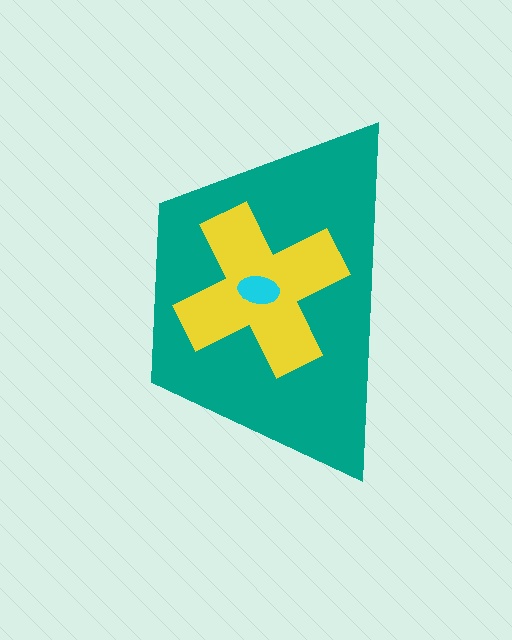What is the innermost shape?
The cyan ellipse.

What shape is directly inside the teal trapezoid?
The yellow cross.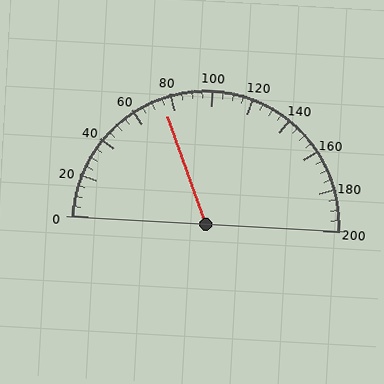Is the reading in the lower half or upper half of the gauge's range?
The reading is in the lower half of the range (0 to 200).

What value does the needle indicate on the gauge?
The needle indicates approximately 75.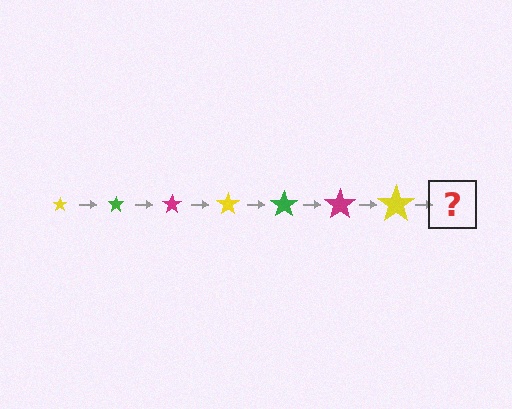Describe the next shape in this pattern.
It should be a green star, larger than the previous one.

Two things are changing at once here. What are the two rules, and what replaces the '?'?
The two rules are that the star grows larger each step and the color cycles through yellow, green, and magenta. The '?' should be a green star, larger than the previous one.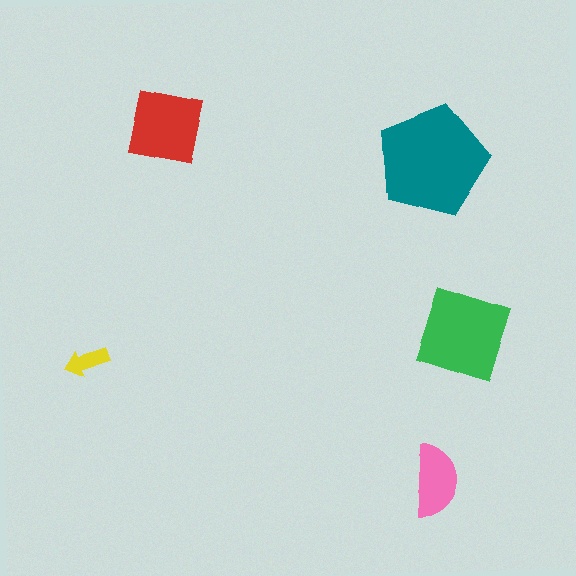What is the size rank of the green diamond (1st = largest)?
2nd.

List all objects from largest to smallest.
The teal pentagon, the green diamond, the red square, the pink semicircle, the yellow arrow.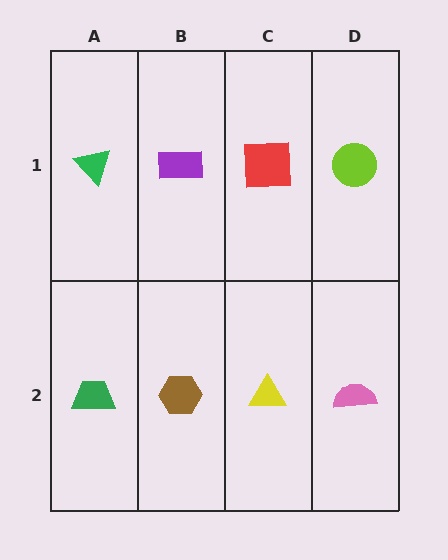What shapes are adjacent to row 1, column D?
A pink semicircle (row 2, column D), a red square (row 1, column C).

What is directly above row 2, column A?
A green triangle.